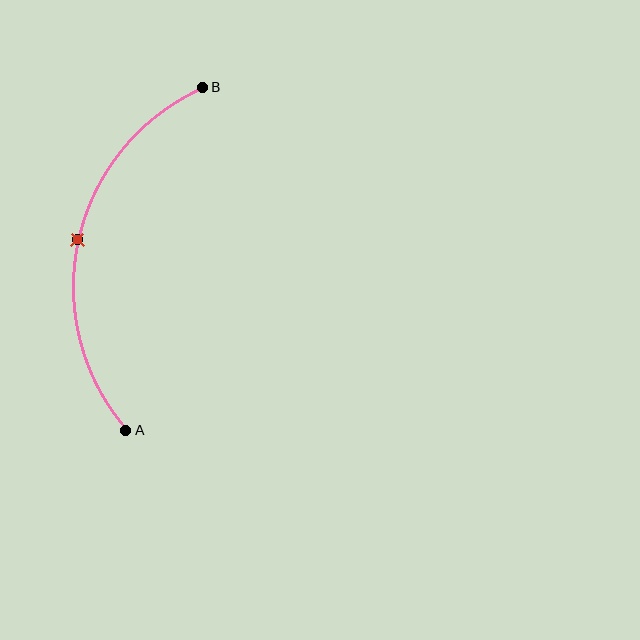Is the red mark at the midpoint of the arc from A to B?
Yes. The red mark lies on the arc at equal arc-length from both A and B — it is the arc midpoint.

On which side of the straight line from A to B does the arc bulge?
The arc bulges to the left of the straight line connecting A and B.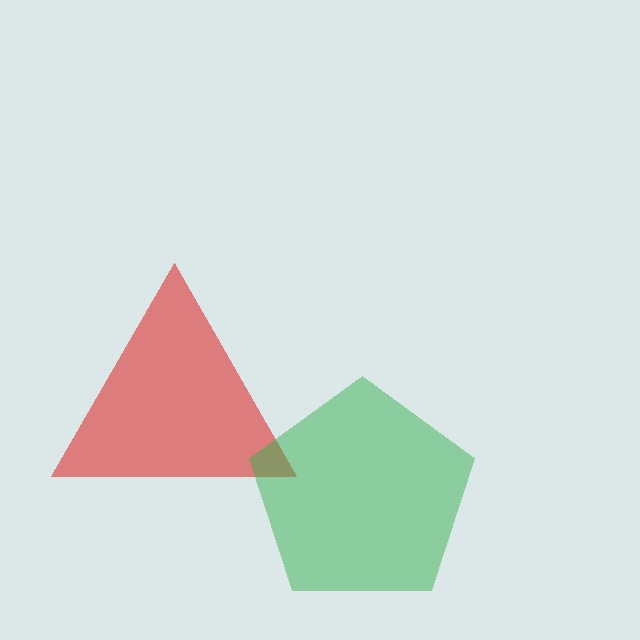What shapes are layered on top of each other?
The layered shapes are: a red triangle, a green pentagon.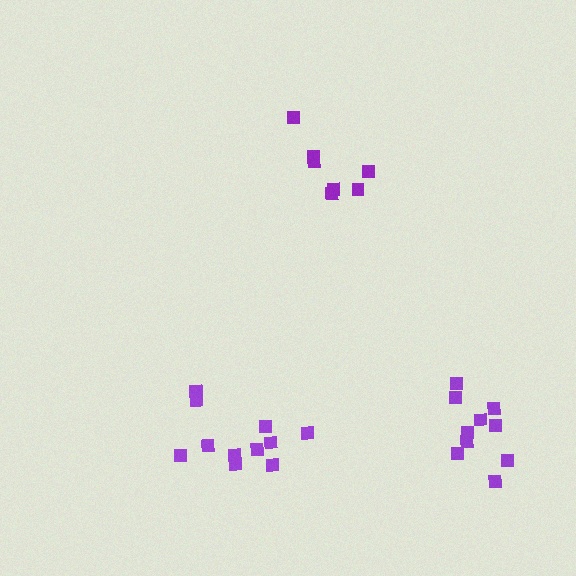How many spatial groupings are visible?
There are 3 spatial groupings.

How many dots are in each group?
Group 1: 10 dots, Group 2: 7 dots, Group 3: 12 dots (29 total).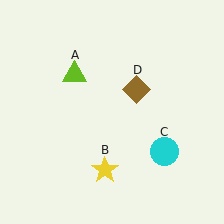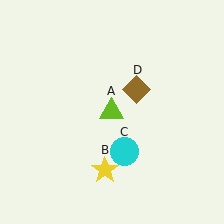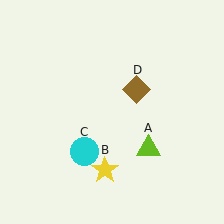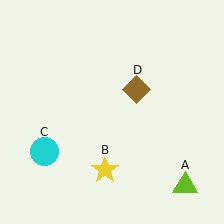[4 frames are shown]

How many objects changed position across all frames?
2 objects changed position: lime triangle (object A), cyan circle (object C).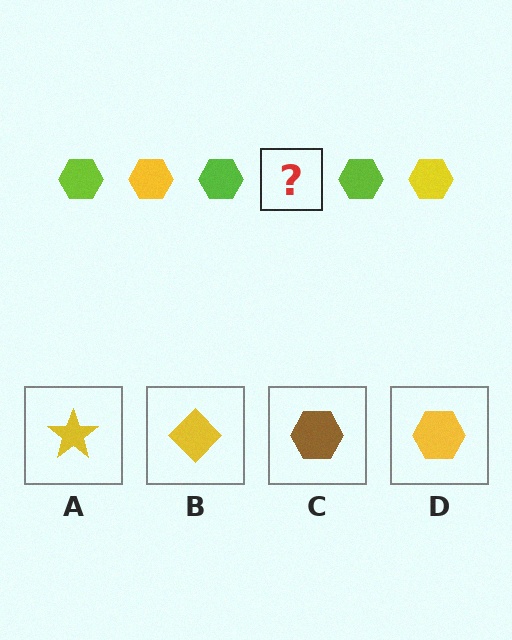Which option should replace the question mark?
Option D.